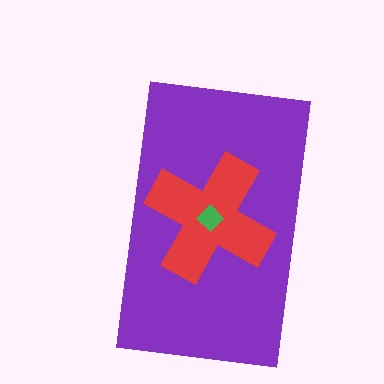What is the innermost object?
The green diamond.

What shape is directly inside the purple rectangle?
The red cross.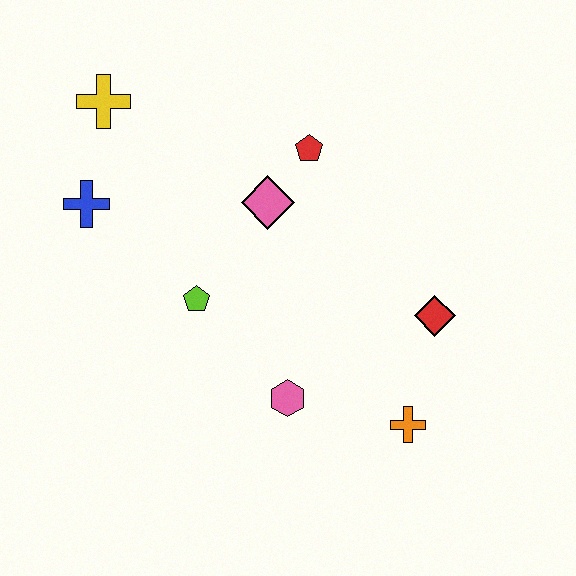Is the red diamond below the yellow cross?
Yes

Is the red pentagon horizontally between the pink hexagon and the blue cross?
No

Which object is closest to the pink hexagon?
The orange cross is closest to the pink hexagon.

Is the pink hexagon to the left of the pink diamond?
No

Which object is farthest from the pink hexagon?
The yellow cross is farthest from the pink hexagon.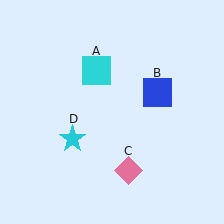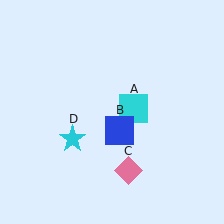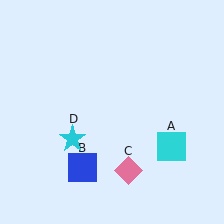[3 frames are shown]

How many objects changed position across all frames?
2 objects changed position: cyan square (object A), blue square (object B).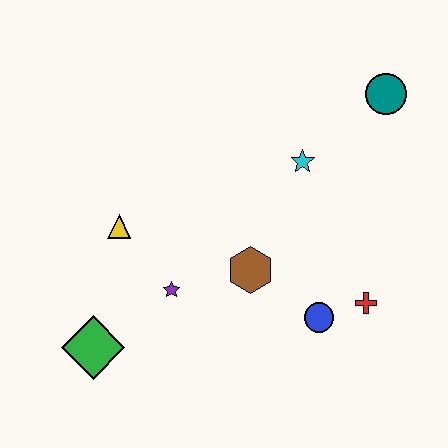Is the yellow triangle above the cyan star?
No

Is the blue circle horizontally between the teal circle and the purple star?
Yes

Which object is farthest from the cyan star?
The green diamond is farthest from the cyan star.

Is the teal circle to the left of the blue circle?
No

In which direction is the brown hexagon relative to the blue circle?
The brown hexagon is to the left of the blue circle.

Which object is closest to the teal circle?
The cyan star is closest to the teal circle.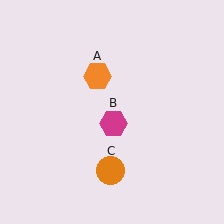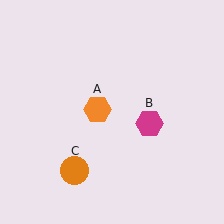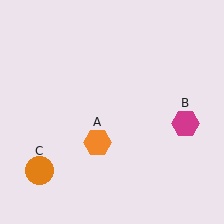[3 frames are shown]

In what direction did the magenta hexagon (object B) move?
The magenta hexagon (object B) moved right.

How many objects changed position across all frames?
3 objects changed position: orange hexagon (object A), magenta hexagon (object B), orange circle (object C).